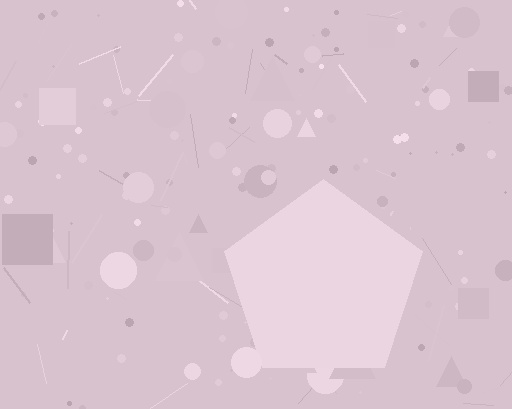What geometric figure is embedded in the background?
A pentagon is embedded in the background.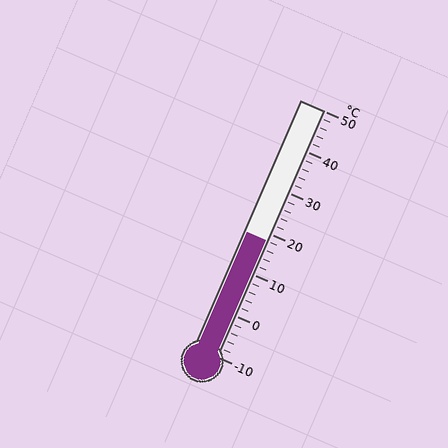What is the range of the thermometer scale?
The thermometer scale ranges from -10°C to 50°C.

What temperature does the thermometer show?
The thermometer shows approximately 18°C.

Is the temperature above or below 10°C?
The temperature is above 10°C.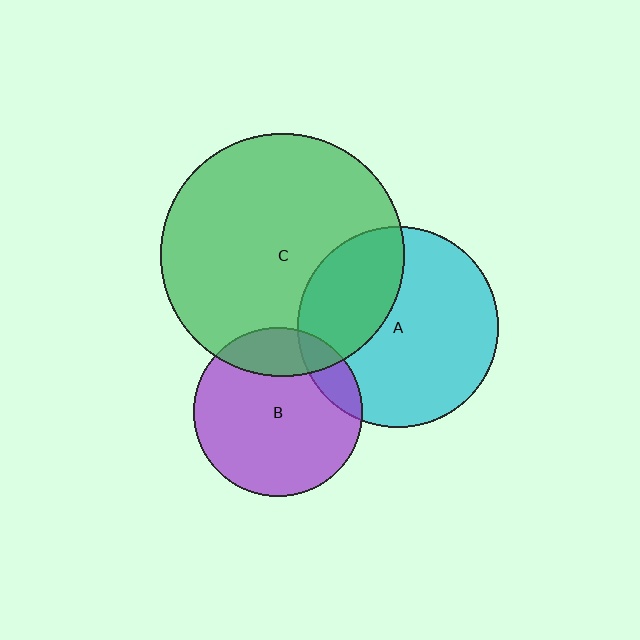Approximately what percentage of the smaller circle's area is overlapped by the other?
Approximately 35%.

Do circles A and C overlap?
Yes.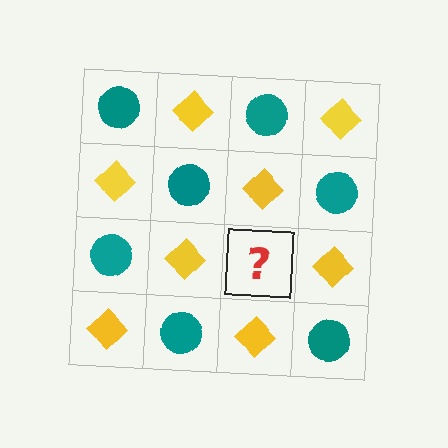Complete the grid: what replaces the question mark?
The question mark should be replaced with a teal circle.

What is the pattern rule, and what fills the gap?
The rule is that it alternates teal circle and yellow diamond in a checkerboard pattern. The gap should be filled with a teal circle.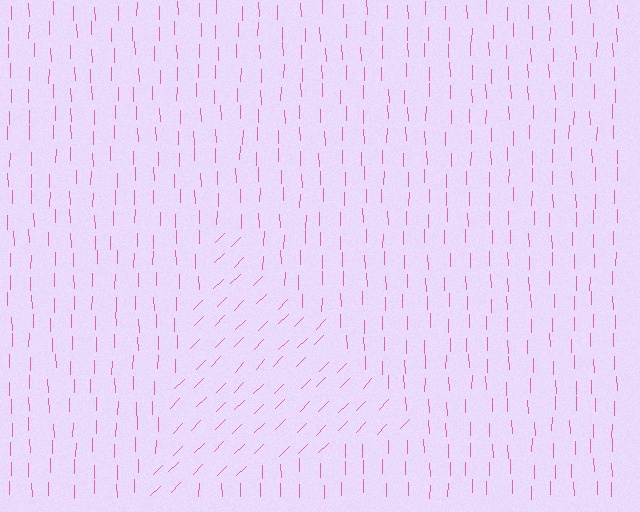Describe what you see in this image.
The image is filled with small pink line segments. A triangle region in the image has lines oriented differently from the surrounding lines, creating a visible texture boundary.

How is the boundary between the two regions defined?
The boundary is defined purely by a change in line orientation (approximately 45 degrees difference). All lines are the same color and thickness.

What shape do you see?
I see a triangle.